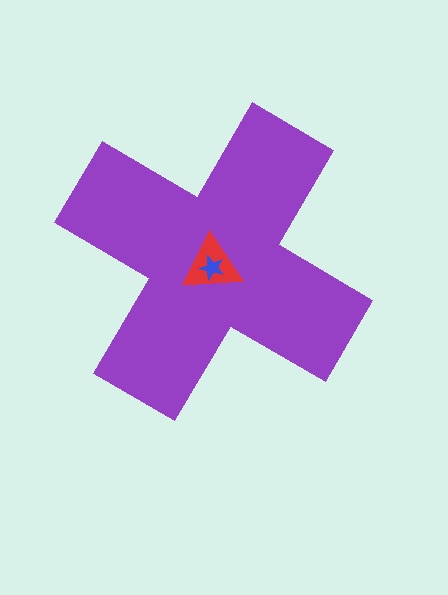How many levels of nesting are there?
3.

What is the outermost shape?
The purple cross.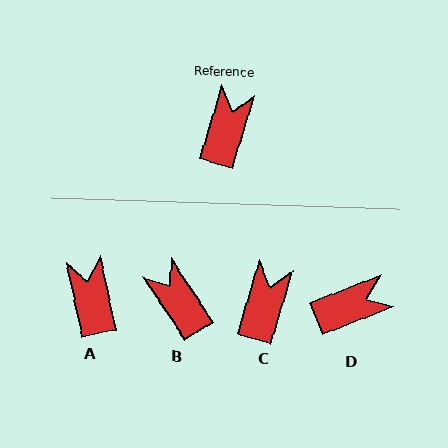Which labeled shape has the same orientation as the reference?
C.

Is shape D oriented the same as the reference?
No, it is off by about 52 degrees.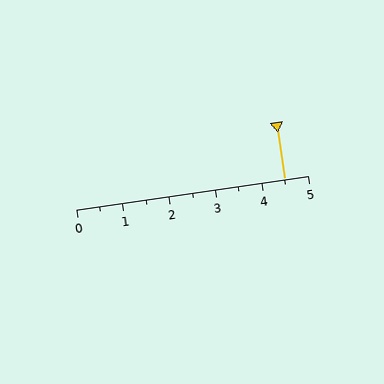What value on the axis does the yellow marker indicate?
The marker indicates approximately 4.5.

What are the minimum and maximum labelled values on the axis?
The axis runs from 0 to 5.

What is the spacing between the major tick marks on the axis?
The major ticks are spaced 1 apart.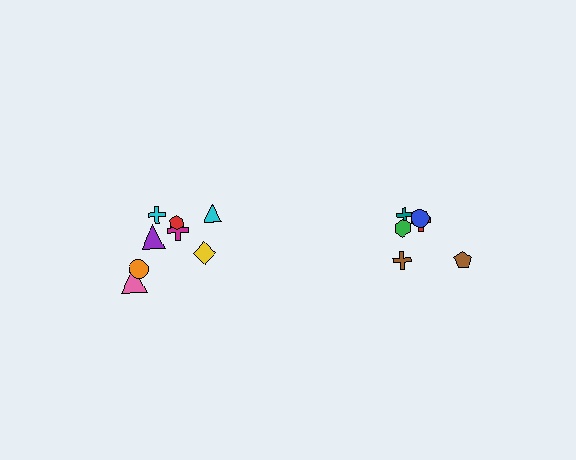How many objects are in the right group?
There are 6 objects.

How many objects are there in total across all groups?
There are 14 objects.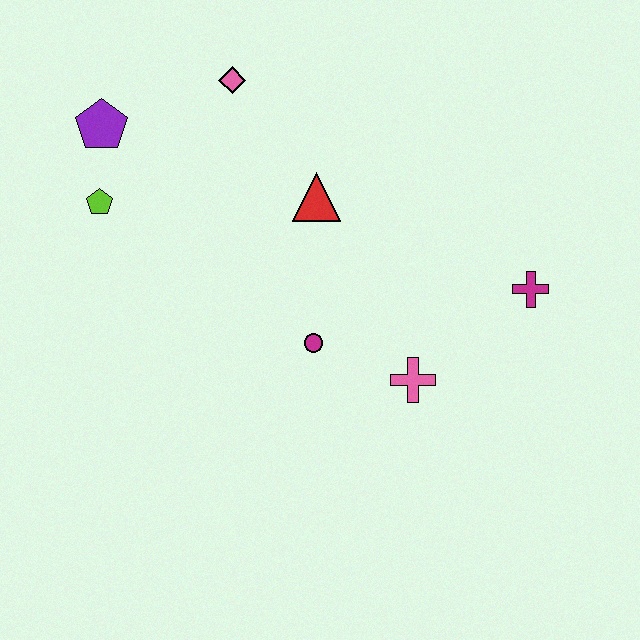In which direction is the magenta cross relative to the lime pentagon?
The magenta cross is to the right of the lime pentagon.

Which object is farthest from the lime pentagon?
The magenta cross is farthest from the lime pentagon.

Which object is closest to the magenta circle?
The pink cross is closest to the magenta circle.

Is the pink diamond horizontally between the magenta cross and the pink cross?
No